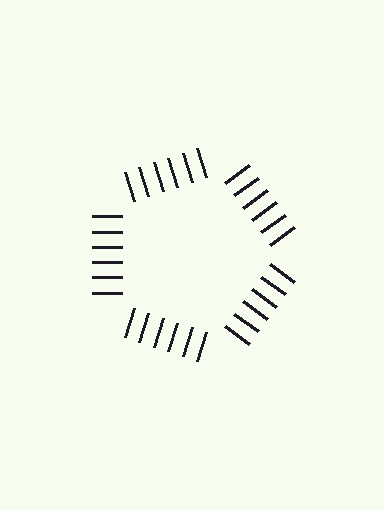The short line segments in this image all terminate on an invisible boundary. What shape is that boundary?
An illusory pentagon — the line segments terminate on its edges but no continuous stroke is drawn.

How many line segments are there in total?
30 — 6 along each of the 5 edges.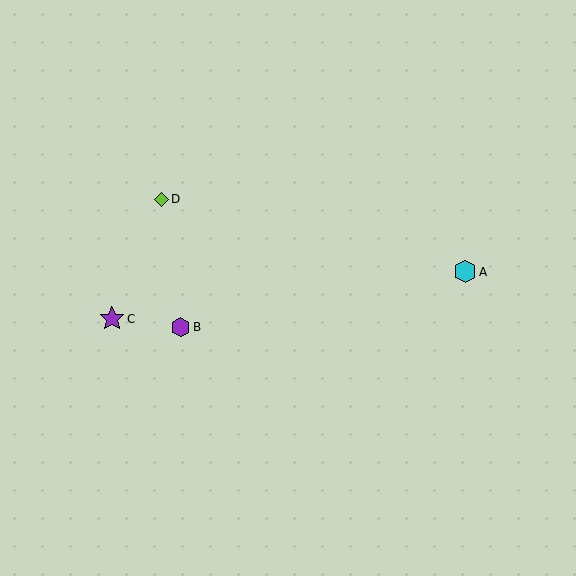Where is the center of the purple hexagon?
The center of the purple hexagon is at (180, 327).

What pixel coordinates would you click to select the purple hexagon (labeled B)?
Click at (180, 327) to select the purple hexagon B.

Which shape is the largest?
The purple star (labeled C) is the largest.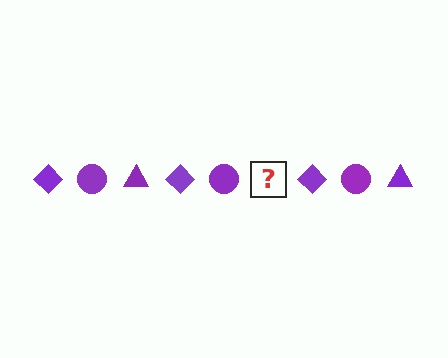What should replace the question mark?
The question mark should be replaced with a purple triangle.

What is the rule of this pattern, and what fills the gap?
The rule is that the pattern cycles through diamond, circle, triangle shapes in purple. The gap should be filled with a purple triangle.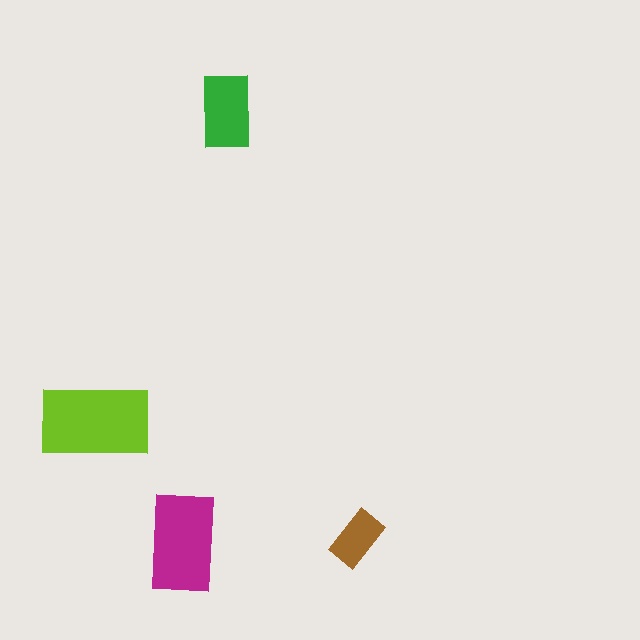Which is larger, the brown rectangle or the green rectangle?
The green one.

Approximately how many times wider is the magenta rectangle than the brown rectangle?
About 2 times wider.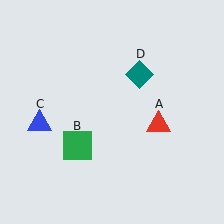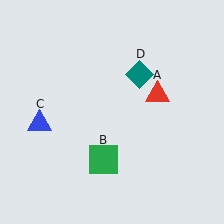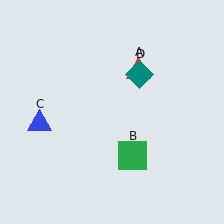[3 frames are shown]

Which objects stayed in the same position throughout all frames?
Blue triangle (object C) and teal diamond (object D) remained stationary.